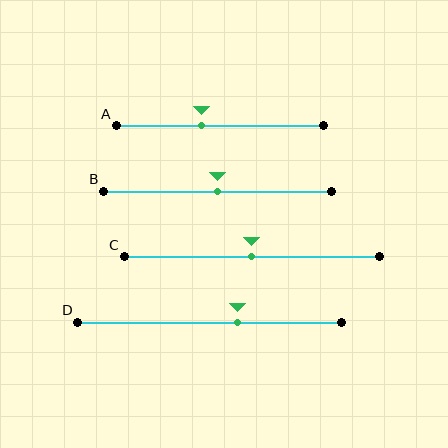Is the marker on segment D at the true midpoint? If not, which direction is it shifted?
No, the marker on segment D is shifted to the right by about 11% of the segment length.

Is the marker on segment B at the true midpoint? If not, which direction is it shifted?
Yes, the marker on segment B is at the true midpoint.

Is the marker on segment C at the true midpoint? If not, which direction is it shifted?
Yes, the marker on segment C is at the true midpoint.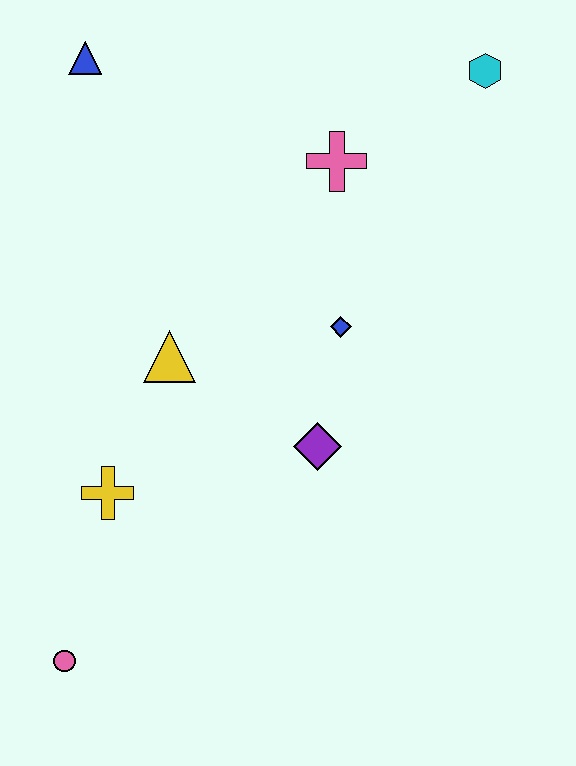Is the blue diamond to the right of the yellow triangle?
Yes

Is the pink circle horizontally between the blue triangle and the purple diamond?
No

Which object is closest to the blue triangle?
The pink cross is closest to the blue triangle.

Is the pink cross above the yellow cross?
Yes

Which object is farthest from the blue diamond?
The pink circle is farthest from the blue diamond.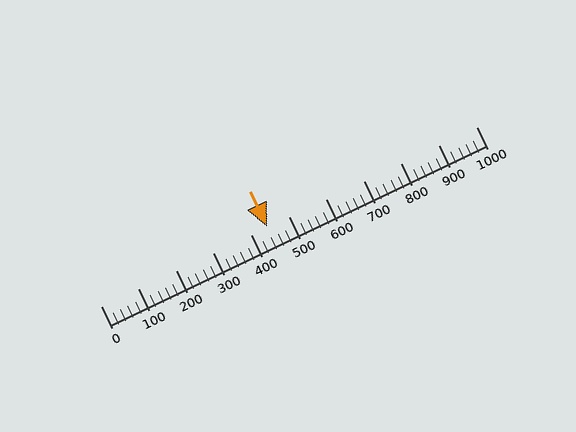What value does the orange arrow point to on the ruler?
The orange arrow points to approximately 443.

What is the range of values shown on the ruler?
The ruler shows values from 0 to 1000.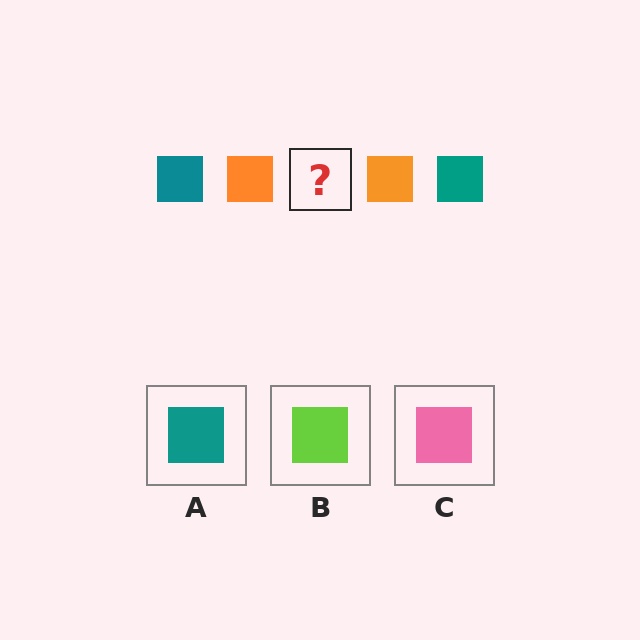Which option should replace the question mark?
Option A.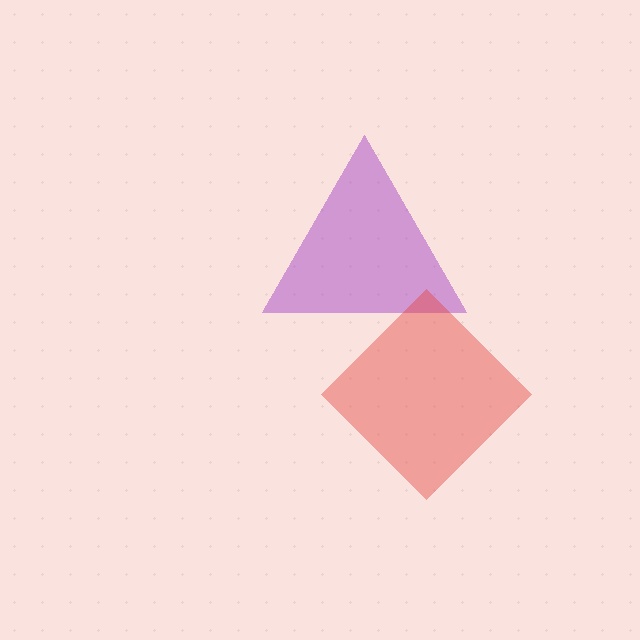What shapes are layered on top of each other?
The layered shapes are: a purple triangle, a red diamond.